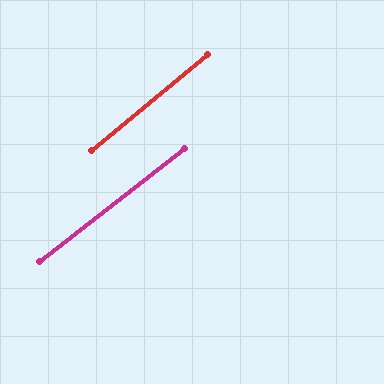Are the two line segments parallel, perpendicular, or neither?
Parallel — their directions differ by only 1.5°.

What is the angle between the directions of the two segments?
Approximately 2 degrees.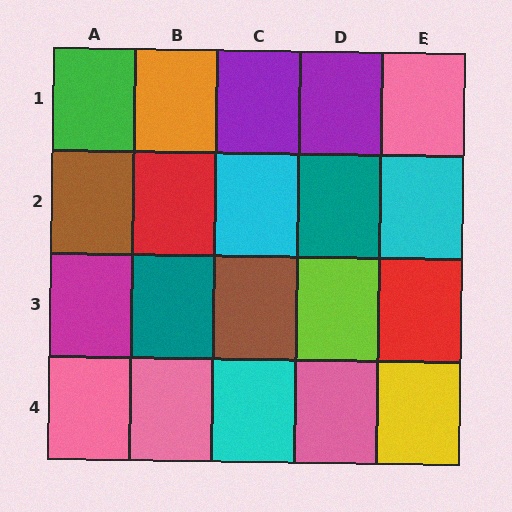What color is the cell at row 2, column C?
Cyan.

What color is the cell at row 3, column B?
Teal.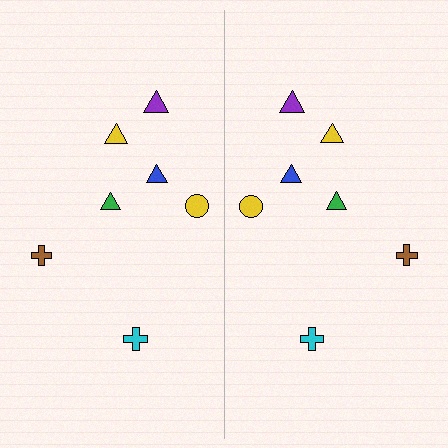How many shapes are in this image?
There are 14 shapes in this image.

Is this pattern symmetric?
Yes, this pattern has bilateral (reflection) symmetry.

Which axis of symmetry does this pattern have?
The pattern has a vertical axis of symmetry running through the center of the image.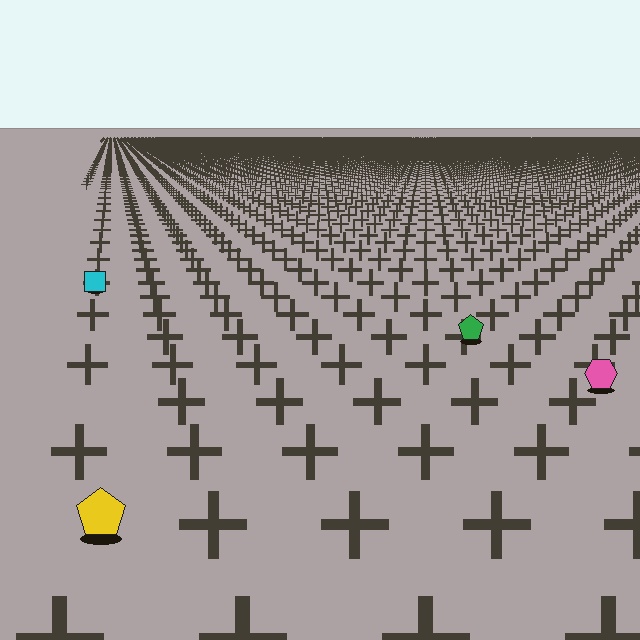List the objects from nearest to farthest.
From nearest to farthest: the yellow pentagon, the pink hexagon, the green pentagon, the cyan square.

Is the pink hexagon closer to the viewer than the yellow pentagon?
No. The yellow pentagon is closer — you can tell from the texture gradient: the ground texture is coarser near it.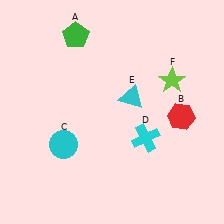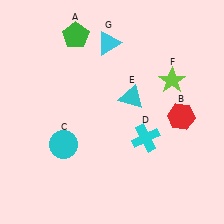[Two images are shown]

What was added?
A cyan triangle (G) was added in Image 2.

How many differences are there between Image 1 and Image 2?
There is 1 difference between the two images.